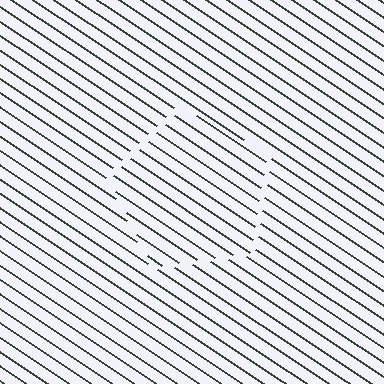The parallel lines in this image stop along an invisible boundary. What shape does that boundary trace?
An illusory pentagon. The interior of the shape contains the same grating, shifted by half a period — the contour is defined by the phase discontinuity where line-ends from the inner and outer gratings abut.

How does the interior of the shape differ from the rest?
The interior of the shape contains the same grating, shifted by half a period — the contour is defined by the phase discontinuity where line-ends from the inner and outer gratings abut.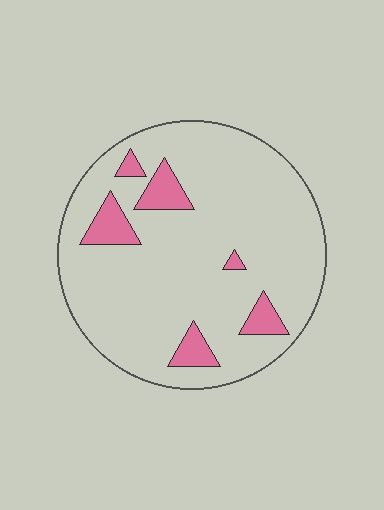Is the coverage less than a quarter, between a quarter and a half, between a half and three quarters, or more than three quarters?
Less than a quarter.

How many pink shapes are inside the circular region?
6.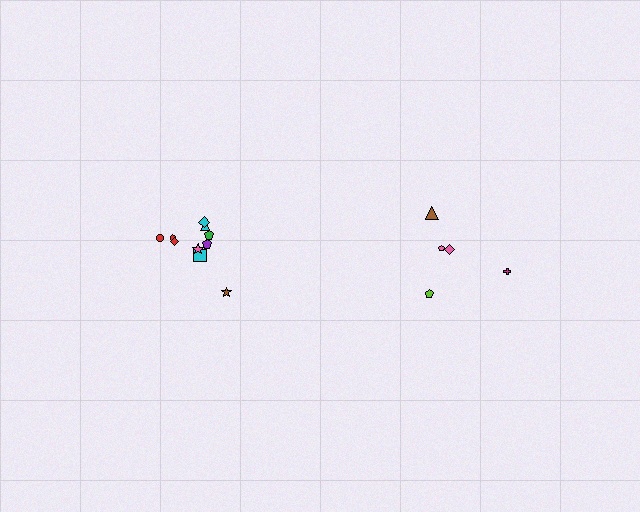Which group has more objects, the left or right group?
The left group.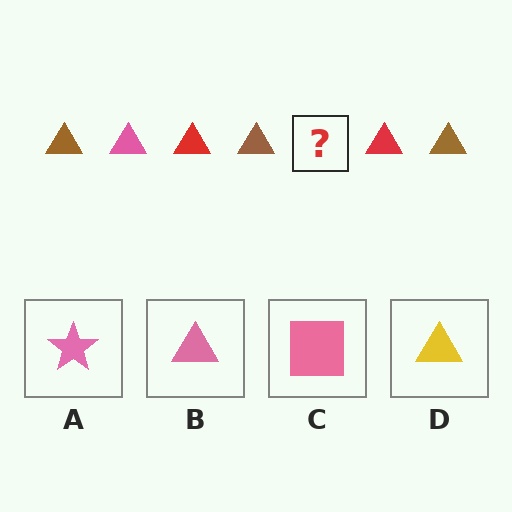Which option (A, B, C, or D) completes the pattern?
B.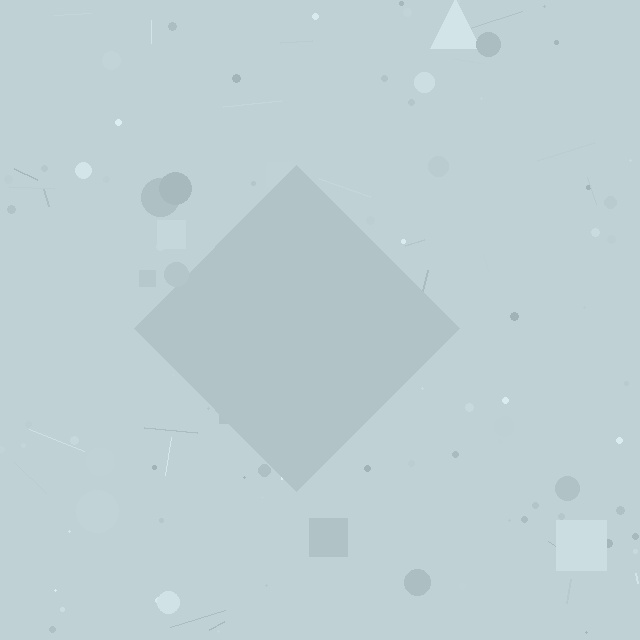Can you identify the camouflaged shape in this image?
The camouflaged shape is a diamond.